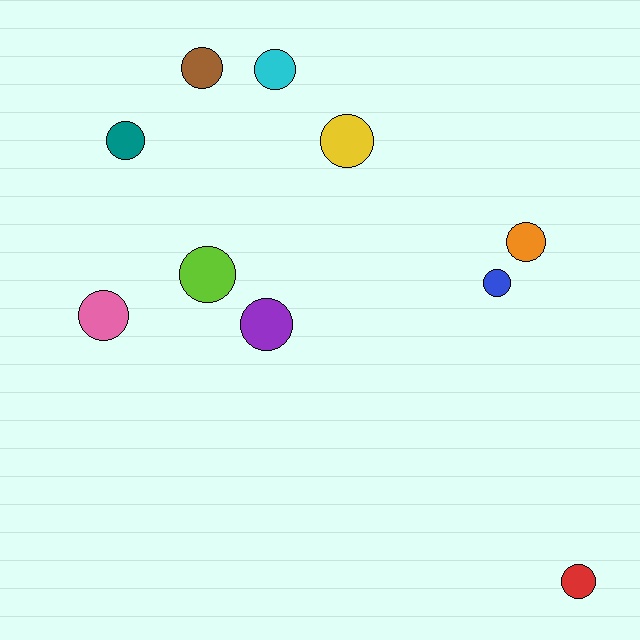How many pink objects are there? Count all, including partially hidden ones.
There is 1 pink object.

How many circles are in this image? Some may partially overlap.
There are 10 circles.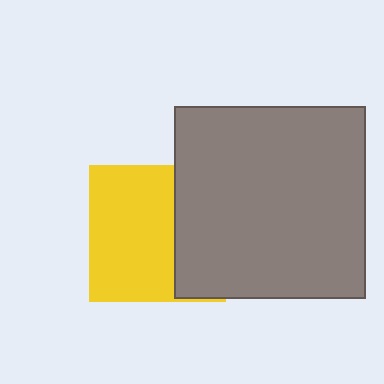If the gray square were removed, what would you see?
You would see the complete yellow square.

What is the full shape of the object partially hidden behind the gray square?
The partially hidden object is a yellow square.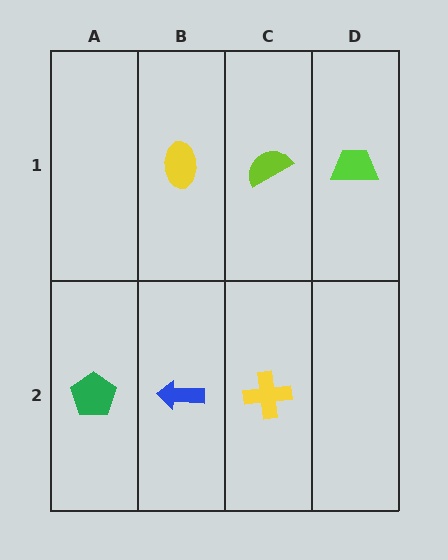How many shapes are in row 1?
3 shapes.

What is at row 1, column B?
A yellow ellipse.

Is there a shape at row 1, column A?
No, that cell is empty.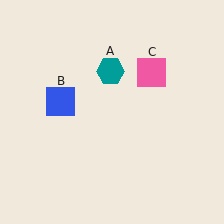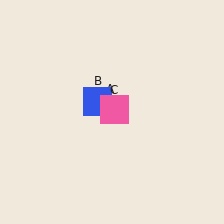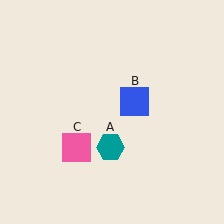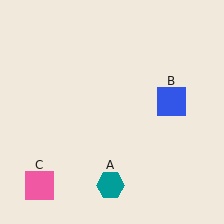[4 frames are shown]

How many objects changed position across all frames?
3 objects changed position: teal hexagon (object A), blue square (object B), pink square (object C).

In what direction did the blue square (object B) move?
The blue square (object B) moved right.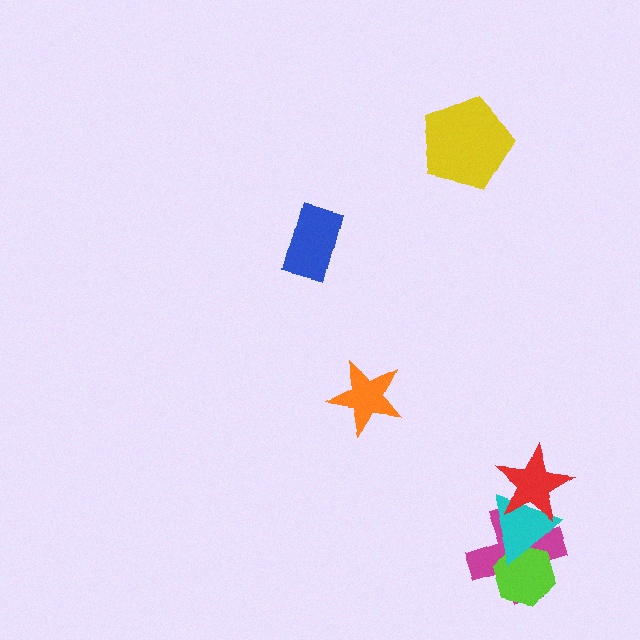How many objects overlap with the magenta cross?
3 objects overlap with the magenta cross.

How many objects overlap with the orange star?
0 objects overlap with the orange star.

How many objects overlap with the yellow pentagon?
0 objects overlap with the yellow pentagon.